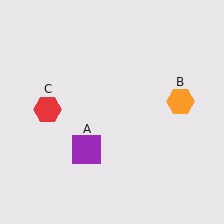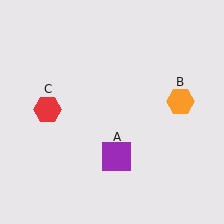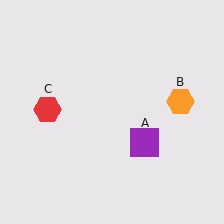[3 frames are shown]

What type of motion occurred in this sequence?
The purple square (object A) rotated counterclockwise around the center of the scene.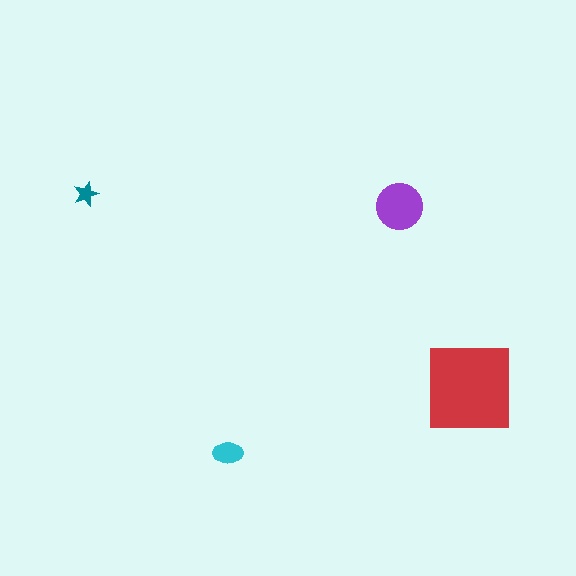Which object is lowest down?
The cyan ellipse is bottommost.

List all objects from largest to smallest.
The red square, the purple circle, the cyan ellipse, the teal star.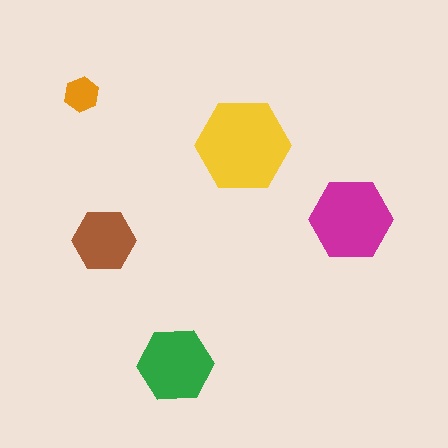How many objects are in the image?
There are 5 objects in the image.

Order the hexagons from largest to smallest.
the yellow one, the magenta one, the green one, the brown one, the orange one.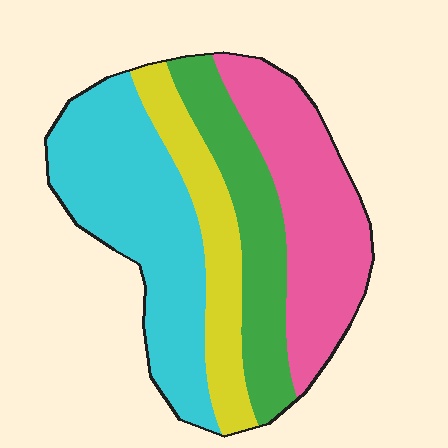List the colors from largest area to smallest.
From largest to smallest: cyan, pink, green, yellow.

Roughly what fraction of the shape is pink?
Pink covers about 30% of the shape.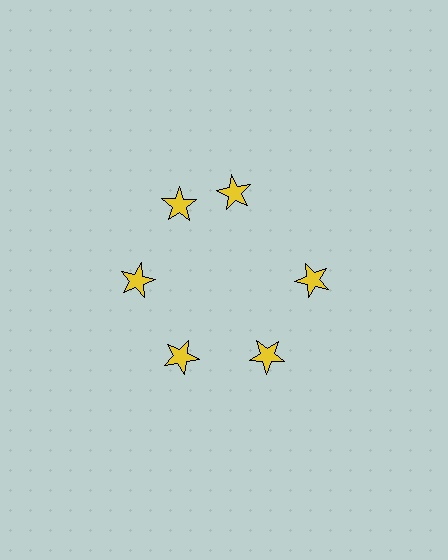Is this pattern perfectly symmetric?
No. The 6 yellow stars are arranged in a ring, but one element near the 1 o'clock position is rotated out of alignment along the ring, breaking the 6-fold rotational symmetry.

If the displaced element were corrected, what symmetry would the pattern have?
It would have 6-fold rotational symmetry — the pattern would map onto itself every 60 degrees.